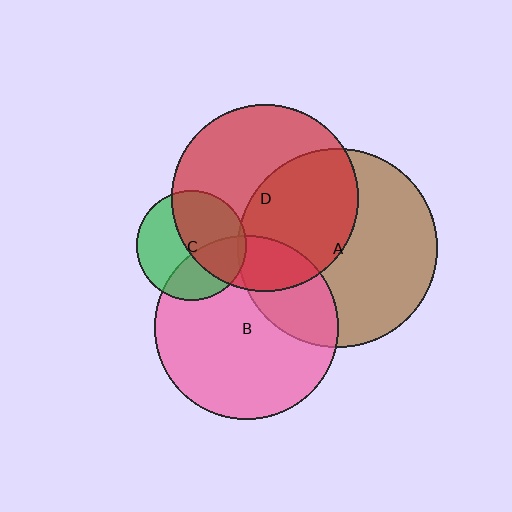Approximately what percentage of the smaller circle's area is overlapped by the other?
Approximately 5%.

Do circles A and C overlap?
Yes.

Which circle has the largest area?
Circle A (brown).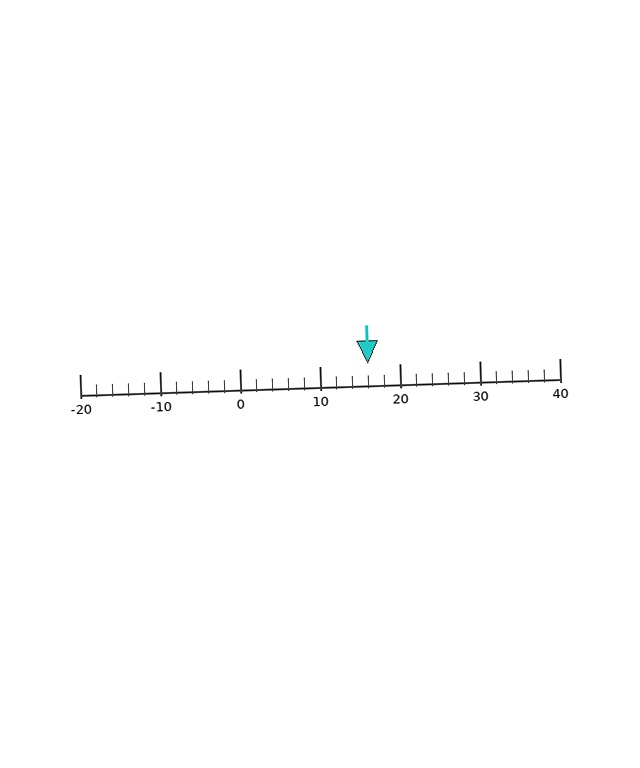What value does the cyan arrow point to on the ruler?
The cyan arrow points to approximately 16.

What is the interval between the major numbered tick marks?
The major tick marks are spaced 10 units apart.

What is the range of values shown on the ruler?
The ruler shows values from -20 to 40.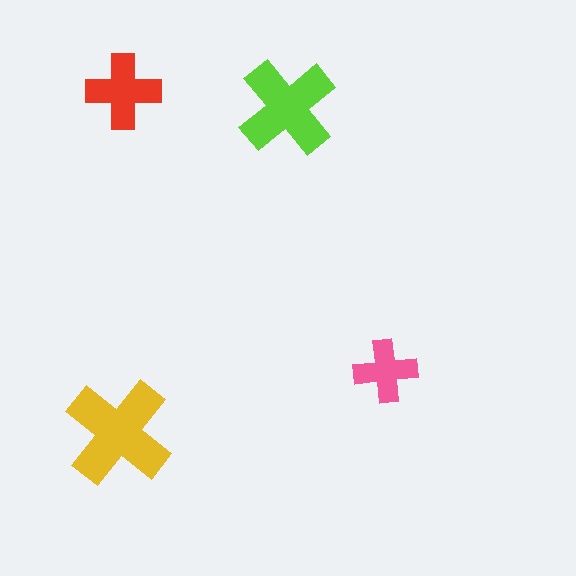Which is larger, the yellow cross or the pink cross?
The yellow one.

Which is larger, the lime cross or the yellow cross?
The yellow one.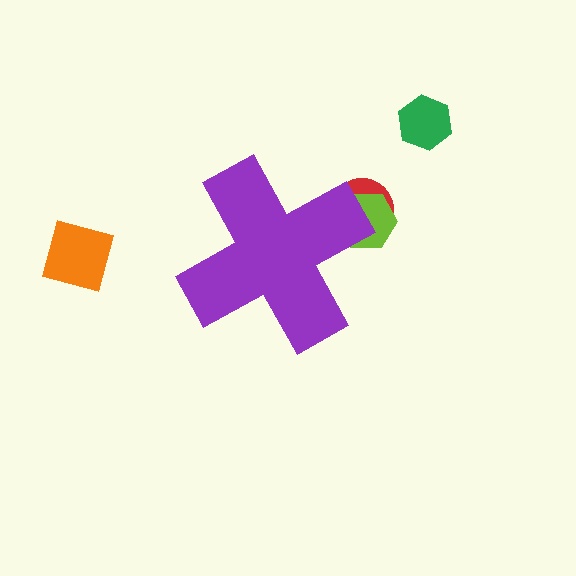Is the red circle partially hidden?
Yes, the red circle is partially hidden behind the purple cross.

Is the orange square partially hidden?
No, the orange square is fully visible.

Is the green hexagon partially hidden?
No, the green hexagon is fully visible.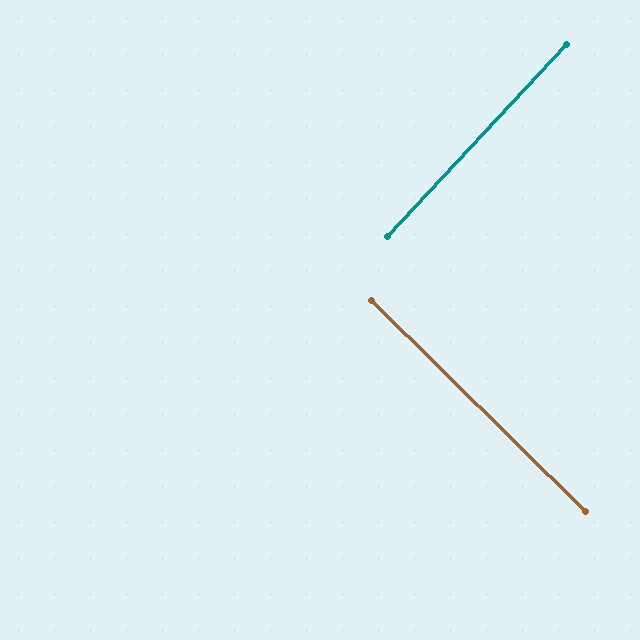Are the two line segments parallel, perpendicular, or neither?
Perpendicular — they meet at approximately 88°.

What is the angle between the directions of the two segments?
Approximately 88 degrees.